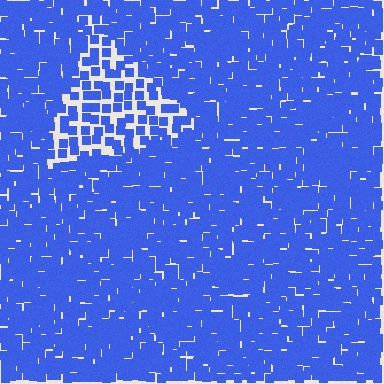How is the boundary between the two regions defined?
The boundary is defined by a change in element density (approximately 2.1x ratio). All elements are the same color, size, and shape.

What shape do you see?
I see a triangle.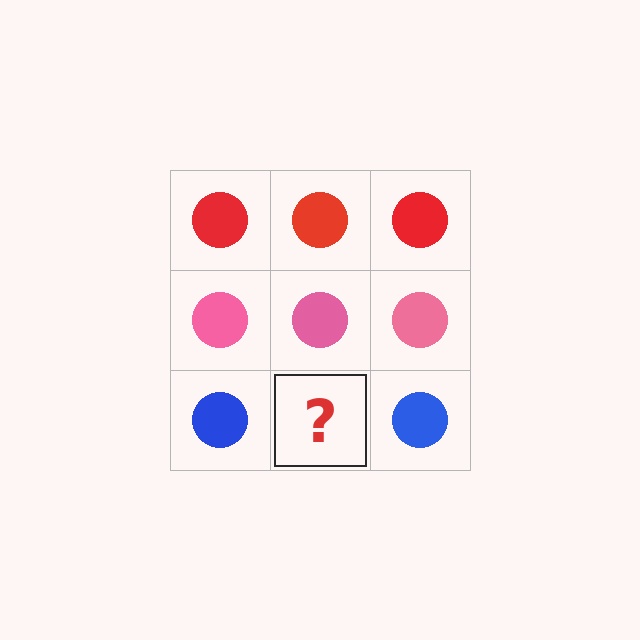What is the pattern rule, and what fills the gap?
The rule is that each row has a consistent color. The gap should be filled with a blue circle.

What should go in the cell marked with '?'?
The missing cell should contain a blue circle.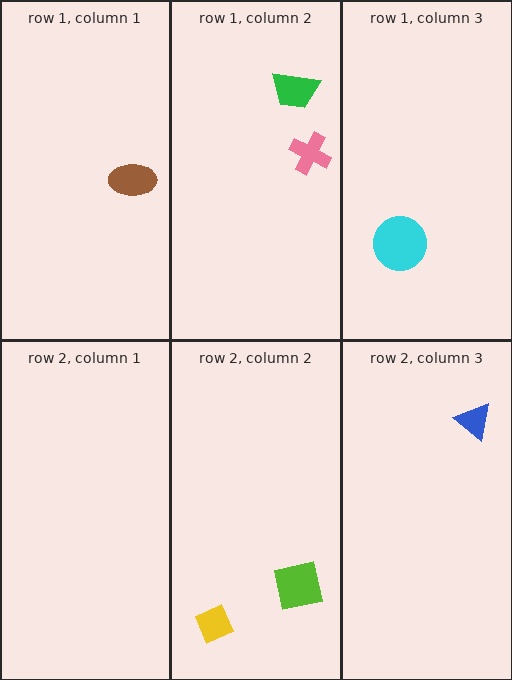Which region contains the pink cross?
The row 1, column 2 region.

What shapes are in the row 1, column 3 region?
The cyan circle.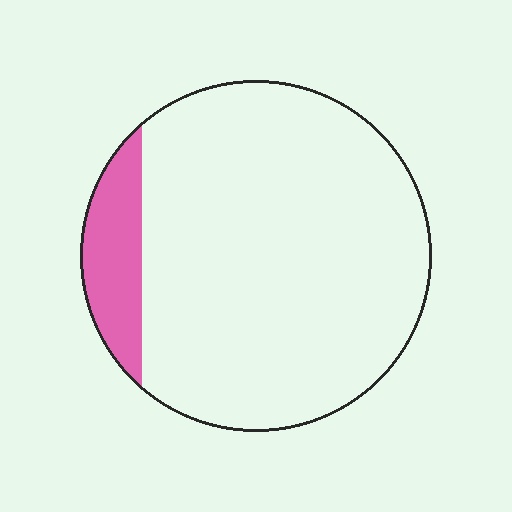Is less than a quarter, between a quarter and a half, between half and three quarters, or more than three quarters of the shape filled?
Less than a quarter.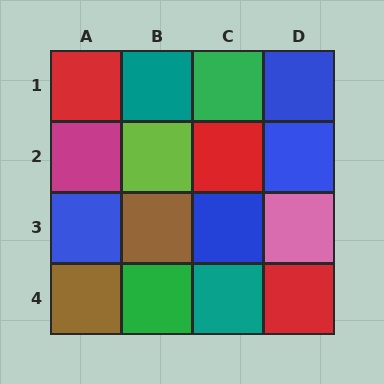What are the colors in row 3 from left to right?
Blue, brown, blue, pink.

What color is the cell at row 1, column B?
Teal.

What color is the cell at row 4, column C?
Teal.